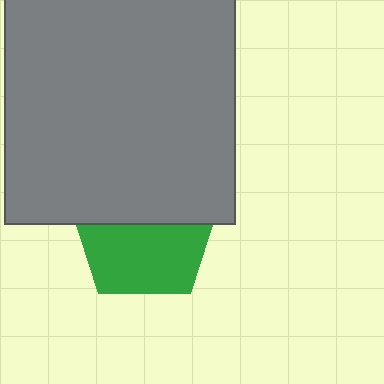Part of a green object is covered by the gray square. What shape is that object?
It is a pentagon.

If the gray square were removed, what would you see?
You would see the complete green pentagon.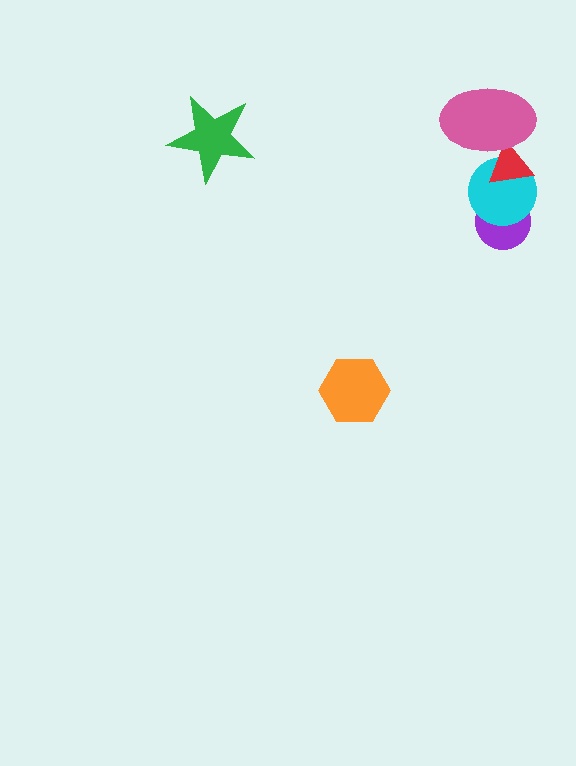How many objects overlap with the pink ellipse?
2 objects overlap with the pink ellipse.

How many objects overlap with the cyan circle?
3 objects overlap with the cyan circle.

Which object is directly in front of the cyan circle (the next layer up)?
The red triangle is directly in front of the cyan circle.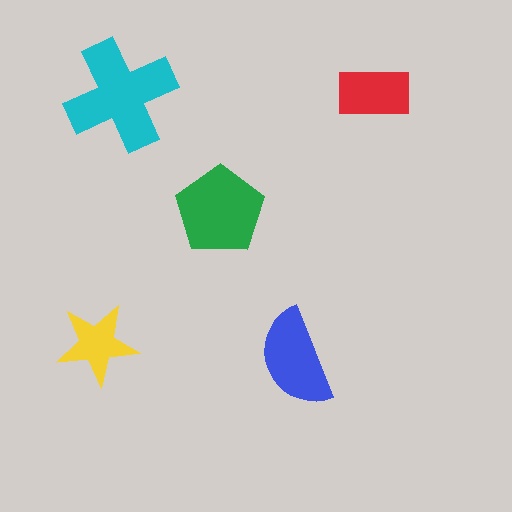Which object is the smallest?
The yellow star.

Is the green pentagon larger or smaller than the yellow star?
Larger.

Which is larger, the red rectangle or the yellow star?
The red rectangle.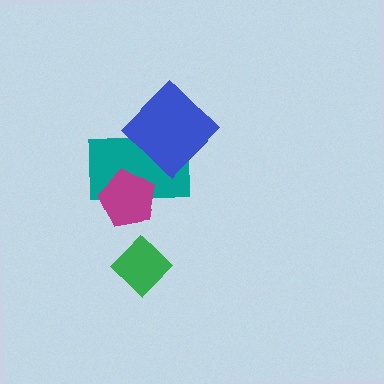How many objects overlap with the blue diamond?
1 object overlaps with the blue diamond.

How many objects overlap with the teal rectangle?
2 objects overlap with the teal rectangle.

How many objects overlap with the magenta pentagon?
1 object overlaps with the magenta pentagon.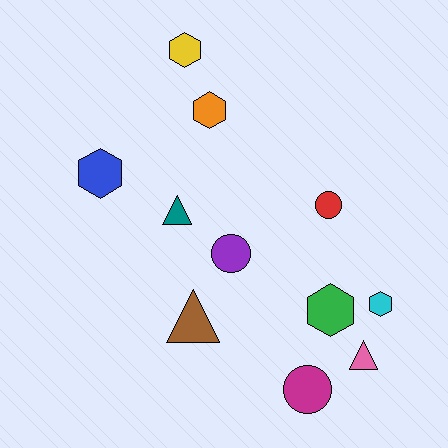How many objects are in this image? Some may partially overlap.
There are 11 objects.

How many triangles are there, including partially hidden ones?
There are 3 triangles.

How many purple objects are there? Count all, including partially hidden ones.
There is 1 purple object.